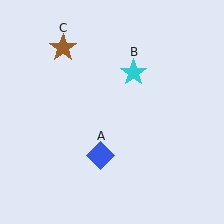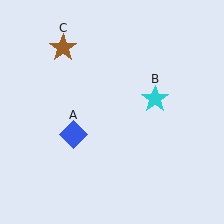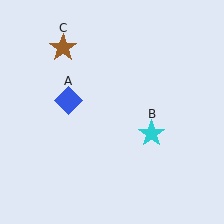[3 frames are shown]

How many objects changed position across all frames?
2 objects changed position: blue diamond (object A), cyan star (object B).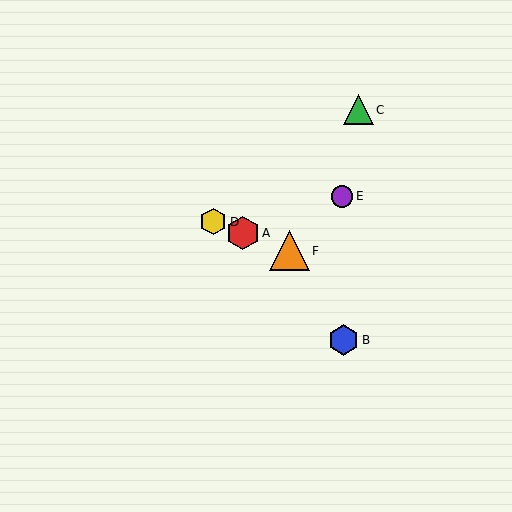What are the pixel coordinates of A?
Object A is at (243, 233).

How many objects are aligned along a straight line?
3 objects (A, D, F) are aligned along a straight line.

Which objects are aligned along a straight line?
Objects A, D, F are aligned along a straight line.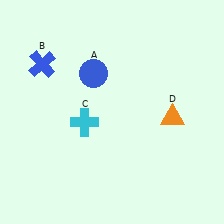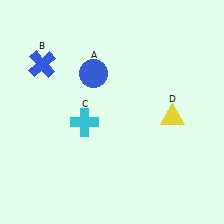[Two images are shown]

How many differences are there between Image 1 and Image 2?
There is 1 difference between the two images.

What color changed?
The triangle (D) changed from orange in Image 1 to yellow in Image 2.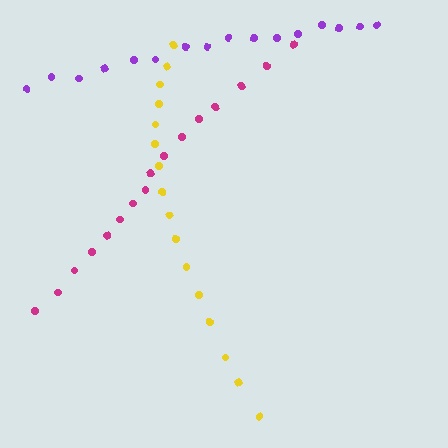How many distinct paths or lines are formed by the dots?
There are 3 distinct paths.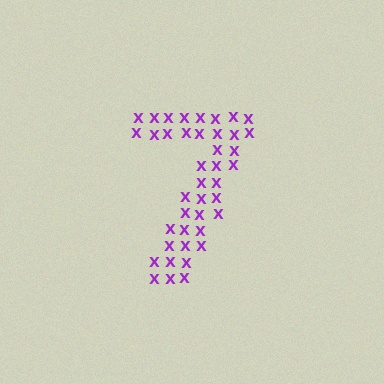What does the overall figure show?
The overall figure shows the digit 7.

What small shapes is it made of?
It is made of small letter X's.